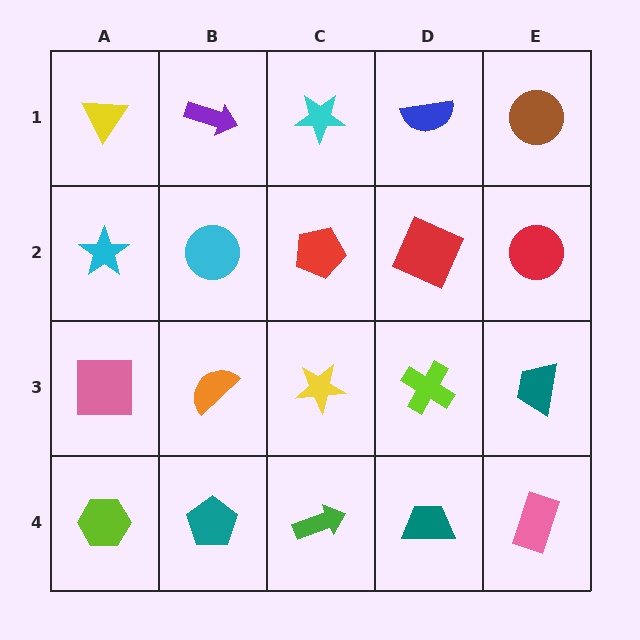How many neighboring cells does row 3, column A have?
3.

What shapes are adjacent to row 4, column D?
A lime cross (row 3, column D), a green arrow (row 4, column C), a pink rectangle (row 4, column E).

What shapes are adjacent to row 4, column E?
A teal trapezoid (row 3, column E), a teal trapezoid (row 4, column D).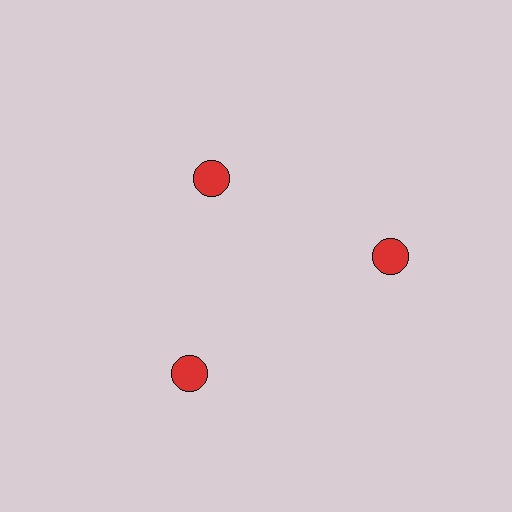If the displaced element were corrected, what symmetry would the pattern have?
It would have 3-fold rotational symmetry — the pattern would map onto itself every 120 degrees.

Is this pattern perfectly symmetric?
No. The 3 red circles are arranged in a ring, but one element near the 11 o'clock position is pulled inward toward the center, breaking the 3-fold rotational symmetry.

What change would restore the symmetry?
The symmetry would be restored by moving it outward, back onto the ring so that all 3 circles sit at equal angles and equal distance from the center.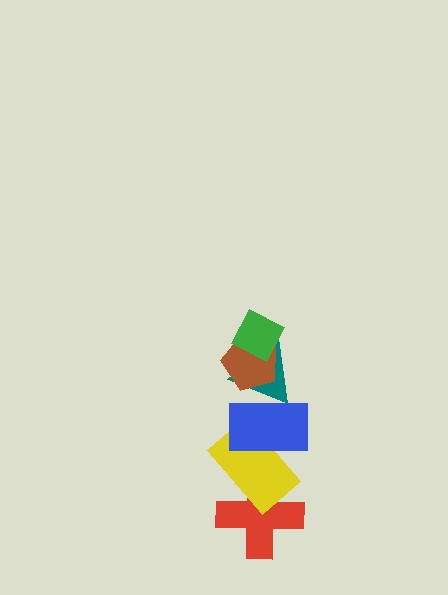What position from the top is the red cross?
The red cross is 6th from the top.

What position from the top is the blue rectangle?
The blue rectangle is 4th from the top.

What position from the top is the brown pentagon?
The brown pentagon is 2nd from the top.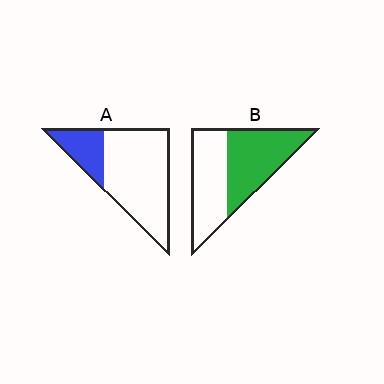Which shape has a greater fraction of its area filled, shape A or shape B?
Shape B.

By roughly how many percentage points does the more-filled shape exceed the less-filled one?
By roughly 30 percentage points (B over A).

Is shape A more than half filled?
No.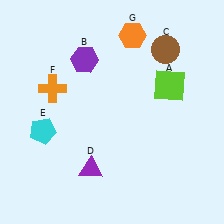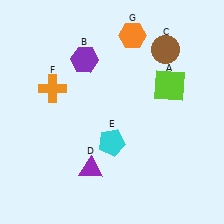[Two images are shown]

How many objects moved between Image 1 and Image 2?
1 object moved between the two images.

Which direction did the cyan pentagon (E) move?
The cyan pentagon (E) moved right.